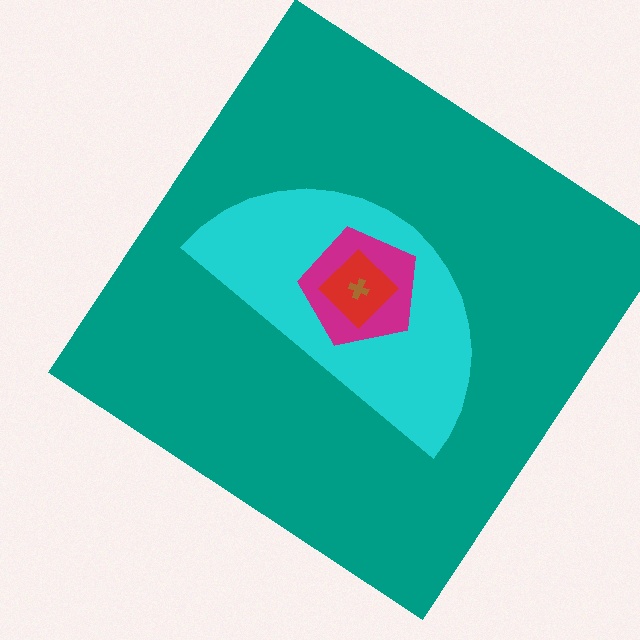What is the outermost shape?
The teal diamond.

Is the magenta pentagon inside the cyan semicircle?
Yes.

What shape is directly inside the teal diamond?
The cyan semicircle.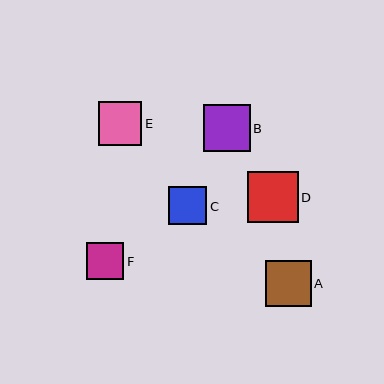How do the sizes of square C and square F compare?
Square C and square F are approximately the same size.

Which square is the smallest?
Square F is the smallest with a size of approximately 37 pixels.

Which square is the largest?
Square D is the largest with a size of approximately 51 pixels.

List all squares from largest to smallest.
From largest to smallest: D, B, A, E, C, F.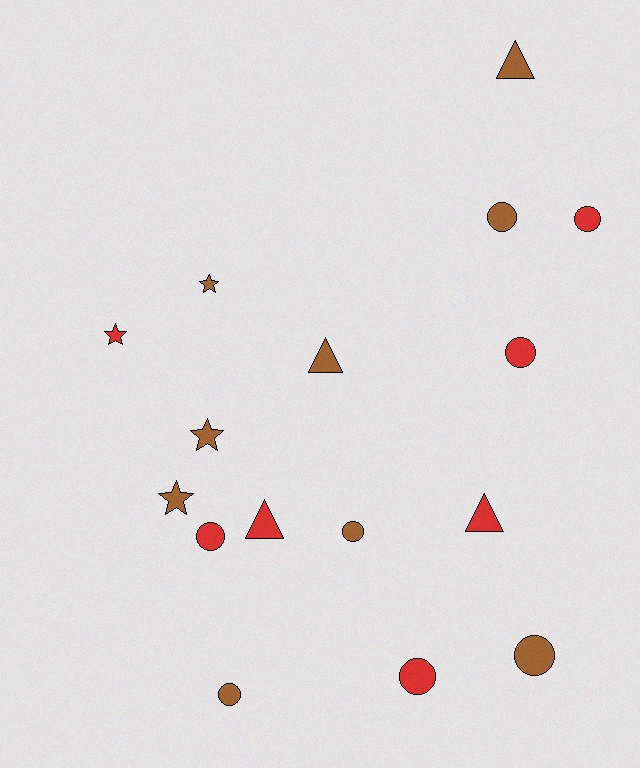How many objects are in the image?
There are 16 objects.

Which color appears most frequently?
Brown, with 9 objects.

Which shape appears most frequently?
Circle, with 8 objects.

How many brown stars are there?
There are 3 brown stars.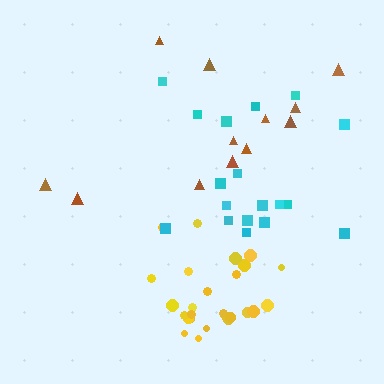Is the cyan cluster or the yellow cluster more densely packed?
Yellow.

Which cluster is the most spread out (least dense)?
Brown.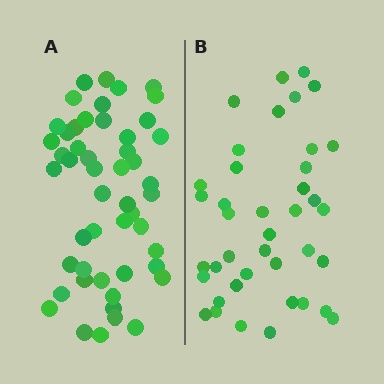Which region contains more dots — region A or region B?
Region A (the left region) has more dots.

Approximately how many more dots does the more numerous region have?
Region A has roughly 10 or so more dots than region B.